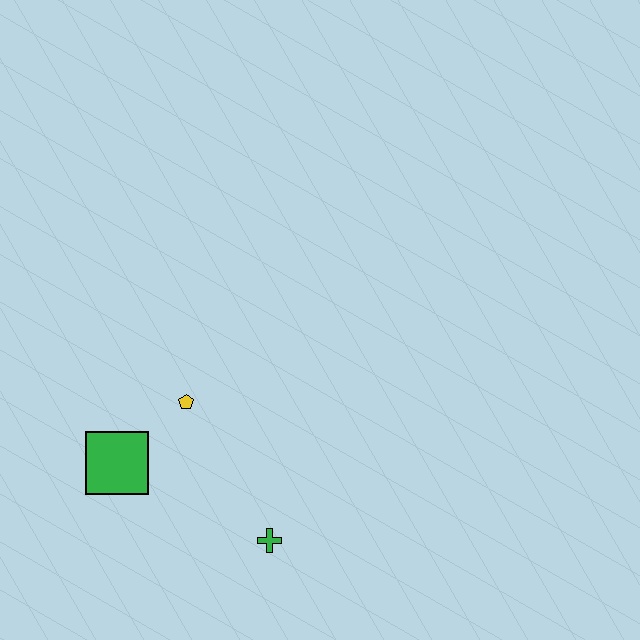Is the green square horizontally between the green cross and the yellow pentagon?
No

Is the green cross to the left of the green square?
No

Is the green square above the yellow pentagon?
No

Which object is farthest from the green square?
The green cross is farthest from the green square.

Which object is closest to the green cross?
The yellow pentagon is closest to the green cross.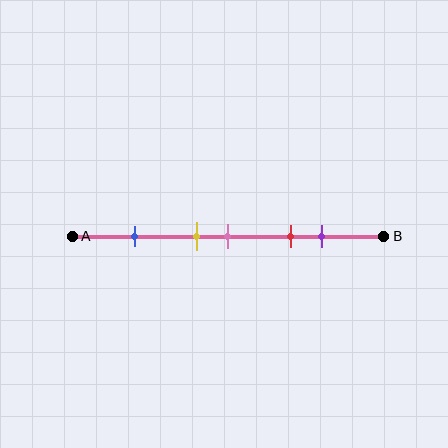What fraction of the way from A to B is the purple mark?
The purple mark is approximately 80% (0.8) of the way from A to B.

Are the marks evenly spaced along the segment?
No, the marks are not evenly spaced.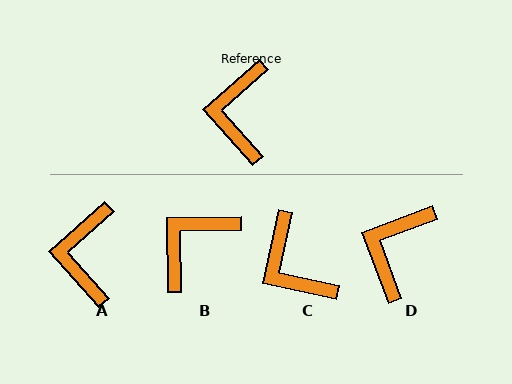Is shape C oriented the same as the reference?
No, it is off by about 36 degrees.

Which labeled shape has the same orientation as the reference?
A.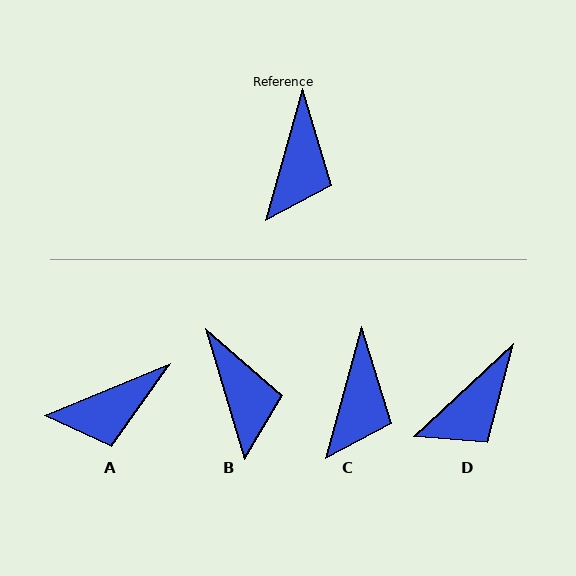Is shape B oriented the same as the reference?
No, it is off by about 32 degrees.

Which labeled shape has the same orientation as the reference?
C.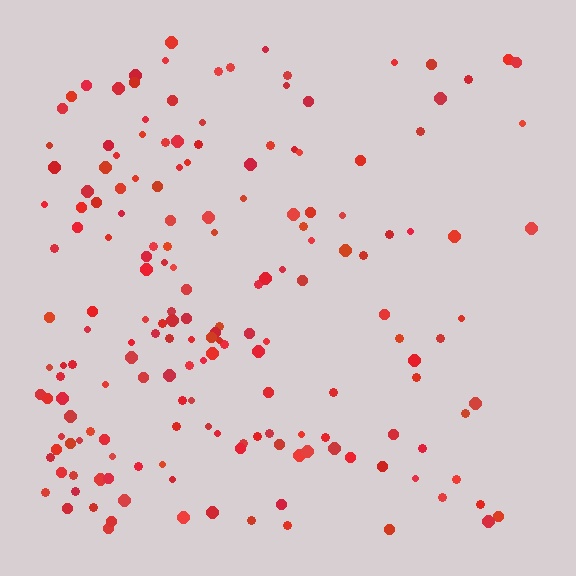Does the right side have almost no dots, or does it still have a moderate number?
Still a moderate number, just noticeably fewer than the left.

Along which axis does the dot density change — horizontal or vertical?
Horizontal.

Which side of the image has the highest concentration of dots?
The left.